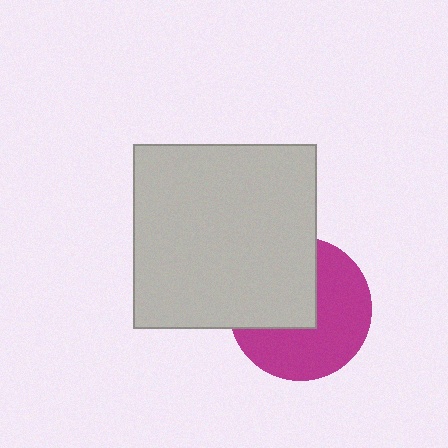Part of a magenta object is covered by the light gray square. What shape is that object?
It is a circle.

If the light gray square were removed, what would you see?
You would see the complete magenta circle.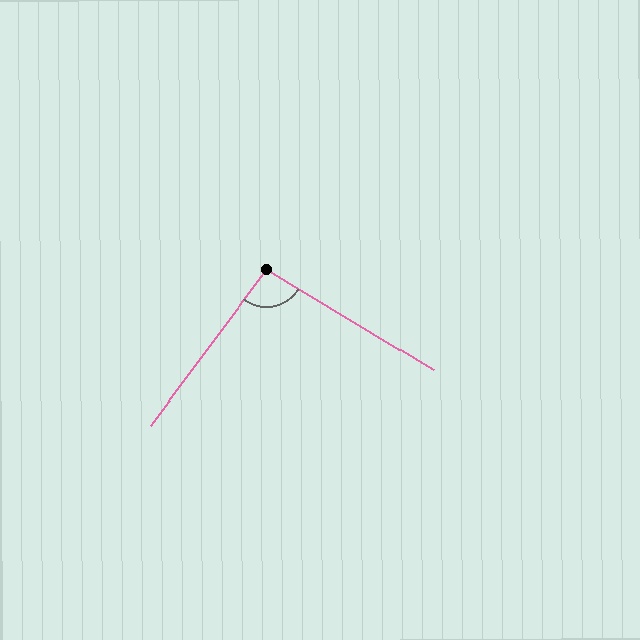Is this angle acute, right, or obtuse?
It is obtuse.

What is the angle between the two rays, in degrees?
Approximately 96 degrees.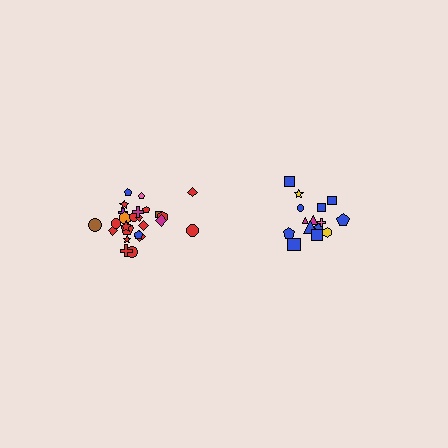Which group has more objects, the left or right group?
The left group.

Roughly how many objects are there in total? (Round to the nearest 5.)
Roughly 40 objects in total.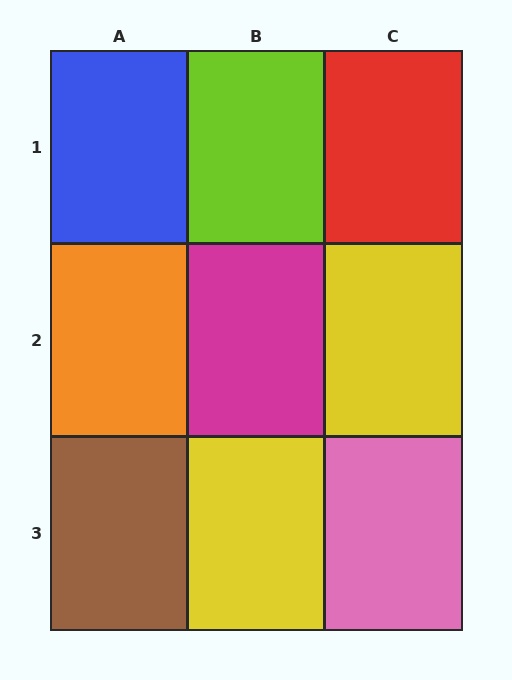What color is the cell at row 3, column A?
Brown.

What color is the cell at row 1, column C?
Red.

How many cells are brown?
1 cell is brown.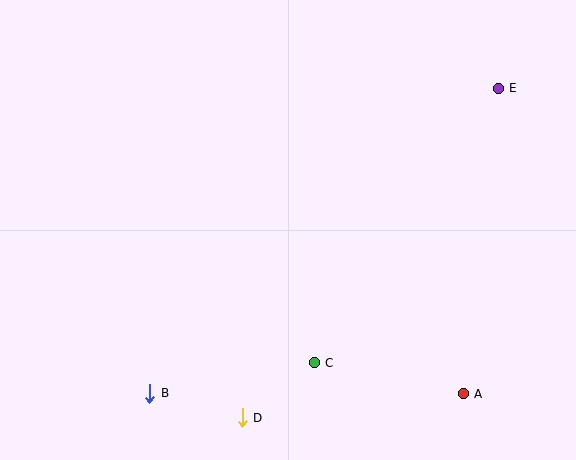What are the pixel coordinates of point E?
Point E is at (498, 88).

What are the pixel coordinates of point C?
Point C is at (314, 363).